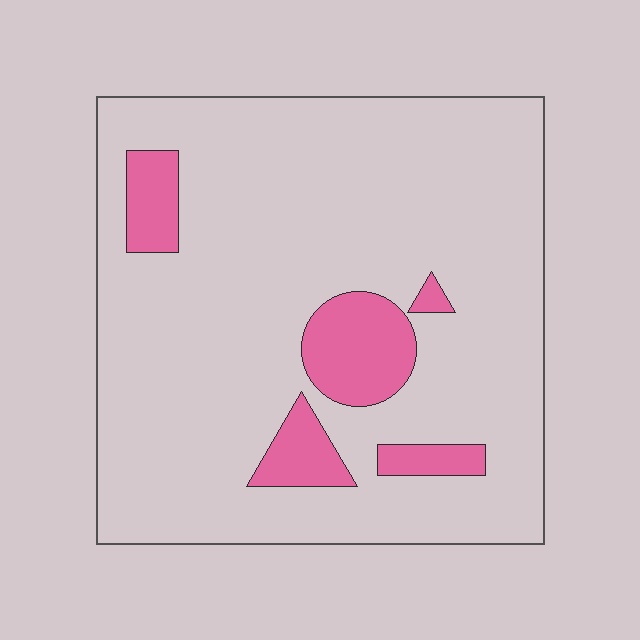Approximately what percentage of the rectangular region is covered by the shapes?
Approximately 15%.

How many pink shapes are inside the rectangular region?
5.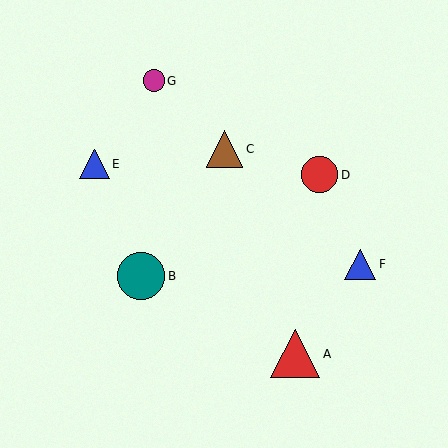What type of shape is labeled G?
Shape G is a magenta circle.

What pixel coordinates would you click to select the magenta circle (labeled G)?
Click at (154, 81) to select the magenta circle G.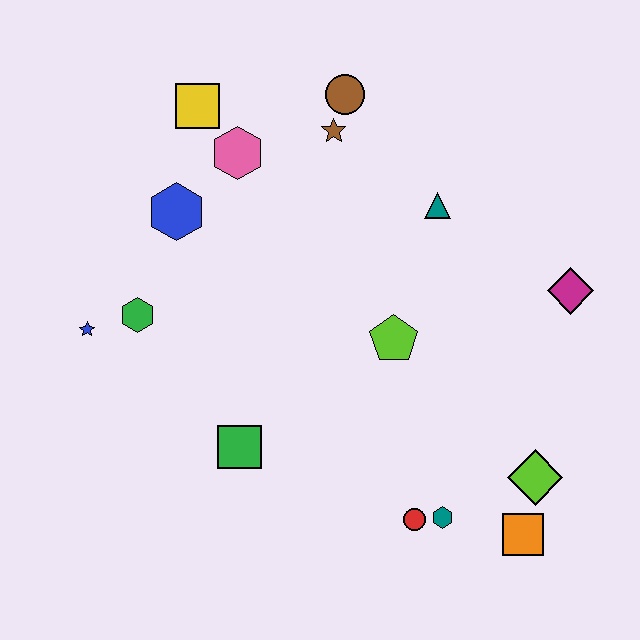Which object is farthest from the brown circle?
The orange square is farthest from the brown circle.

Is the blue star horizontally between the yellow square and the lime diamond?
No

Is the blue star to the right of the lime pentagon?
No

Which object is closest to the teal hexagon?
The red circle is closest to the teal hexagon.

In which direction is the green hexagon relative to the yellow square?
The green hexagon is below the yellow square.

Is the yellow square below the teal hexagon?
No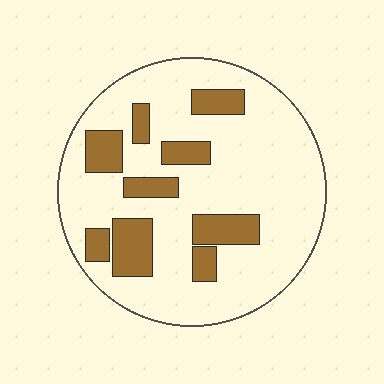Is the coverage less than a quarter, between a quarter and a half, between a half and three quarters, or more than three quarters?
Less than a quarter.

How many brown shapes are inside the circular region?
9.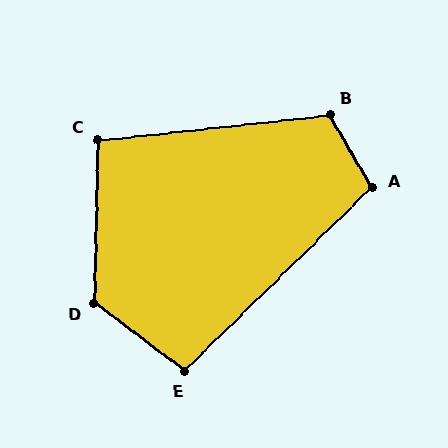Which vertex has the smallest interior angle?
C, at approximately 97 degrees.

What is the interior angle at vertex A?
Approximately 105 degrees (obtuse).